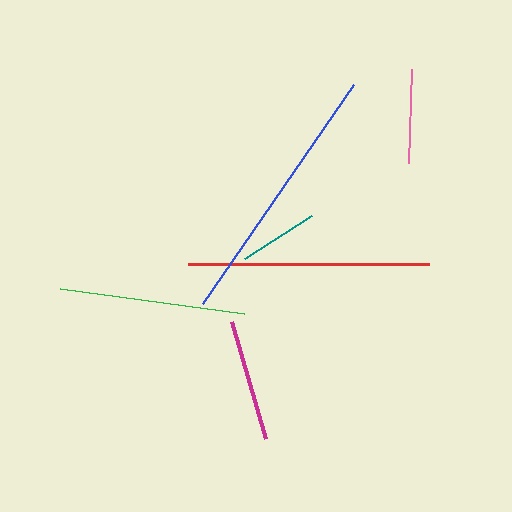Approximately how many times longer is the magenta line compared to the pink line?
The magenta line is approximately 1.3 times the length of the pink line.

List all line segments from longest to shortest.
From longest to shortest: blue, red, green, magenta, pink, teal.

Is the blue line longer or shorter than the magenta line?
The blue line is longer than the magenta line.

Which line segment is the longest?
The blue line is the longest at approximately 266 pixels.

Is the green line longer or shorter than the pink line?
The green line is longer than the pink line.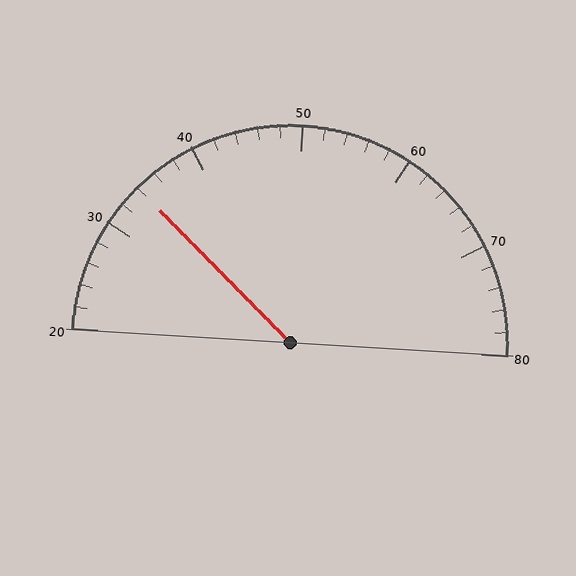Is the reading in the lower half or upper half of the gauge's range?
The reading is in the lower half of the range (20 to 80).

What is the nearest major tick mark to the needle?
The nearest major tick mark is 30.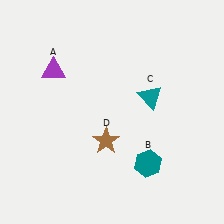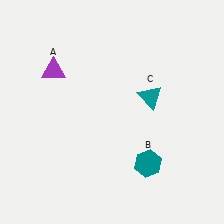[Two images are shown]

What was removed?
The brown star (D) was removed in Image 2.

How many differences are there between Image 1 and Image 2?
There is 1 difference between the two images.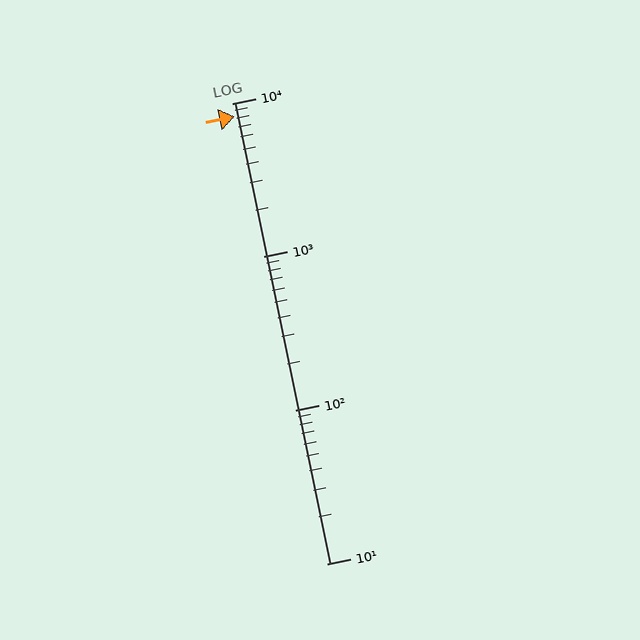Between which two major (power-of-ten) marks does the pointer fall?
The pointer is between 1000 and 10000.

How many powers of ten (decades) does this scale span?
The scale spans 3 decades, from 10 to 10000.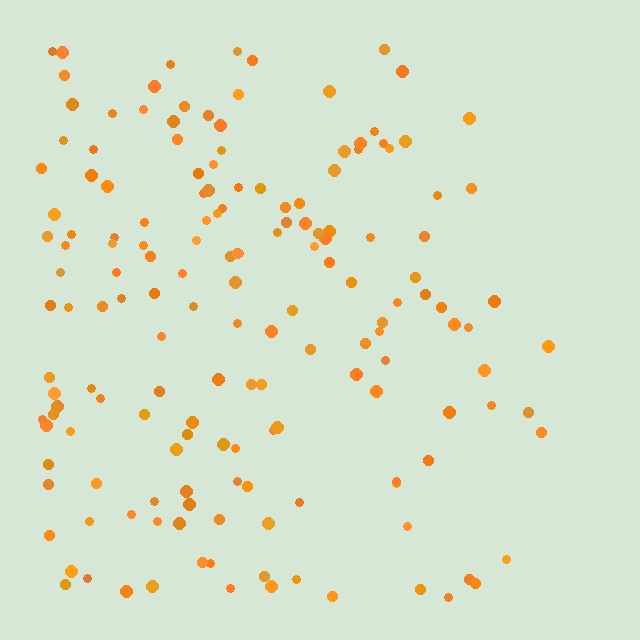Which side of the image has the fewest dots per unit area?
The right.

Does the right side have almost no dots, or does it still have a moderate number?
Still a moderate number, just noticeably fewer than the left.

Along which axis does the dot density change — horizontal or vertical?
Horizontal.